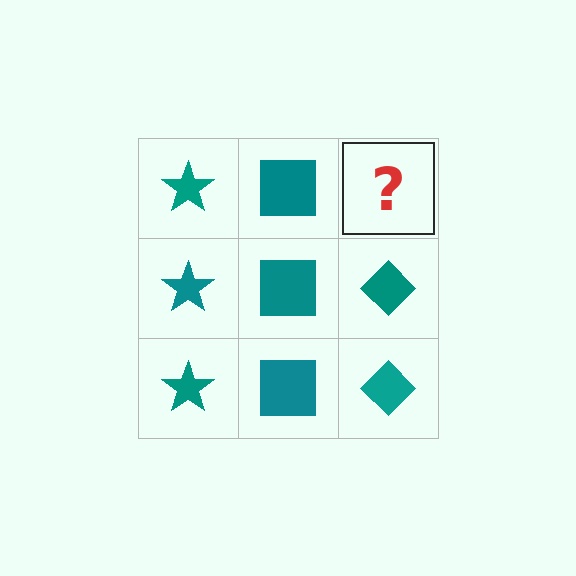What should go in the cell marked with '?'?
The missing cell should contain a teal diamond.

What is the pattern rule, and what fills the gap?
The rule is that each column has a consistent shape. The gap should be filled with a teal diamond.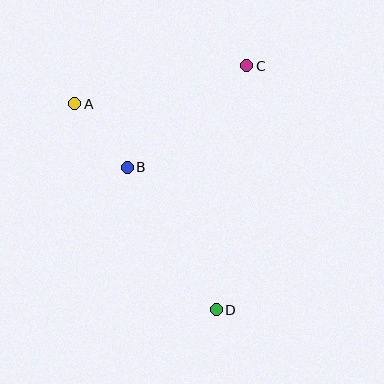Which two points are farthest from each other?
Points A and D are farthest from each other.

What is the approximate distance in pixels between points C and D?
The distance between C and D is approximately 246 pixels.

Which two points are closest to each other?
Points A and B are closest to each other.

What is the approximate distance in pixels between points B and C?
The distance between B and C is approximately 157 pixels.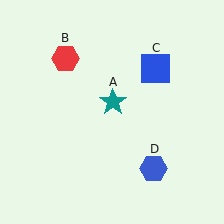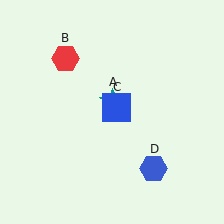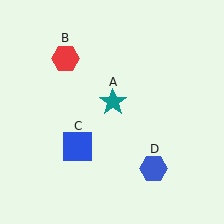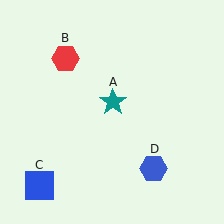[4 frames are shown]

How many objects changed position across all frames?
1 object changed position: blue square (object C).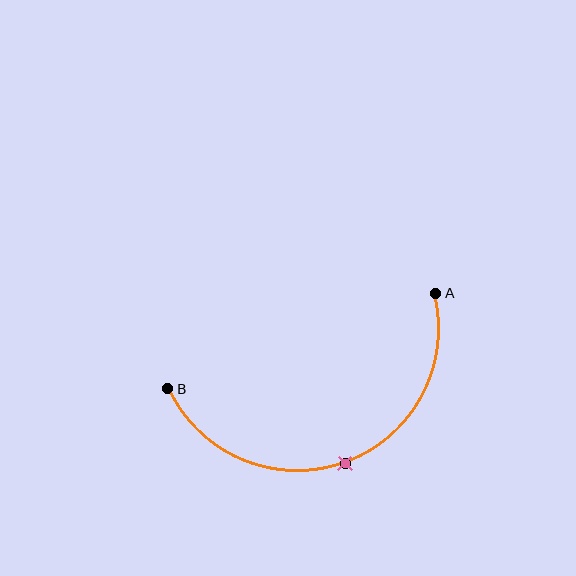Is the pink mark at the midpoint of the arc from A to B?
Yes. The pink mark lies on the arc at equal arc-length from both A and B — it is the arc midpoint.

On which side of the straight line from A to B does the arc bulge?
The arc bulges below the straight line connecting A and B.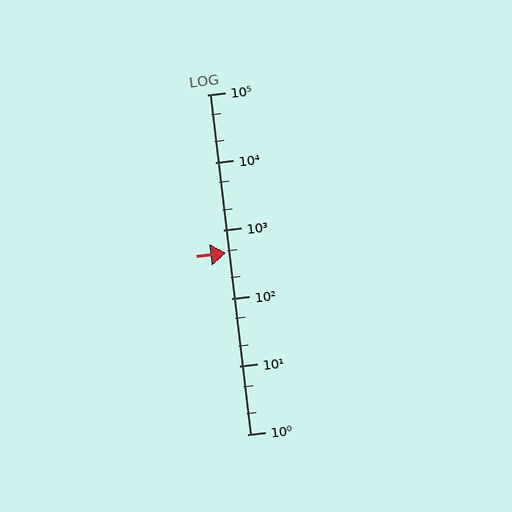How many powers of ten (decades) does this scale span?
The scale spans 5 decades, from 1 to 100000.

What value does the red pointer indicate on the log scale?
The pointer indicates approximately 460.